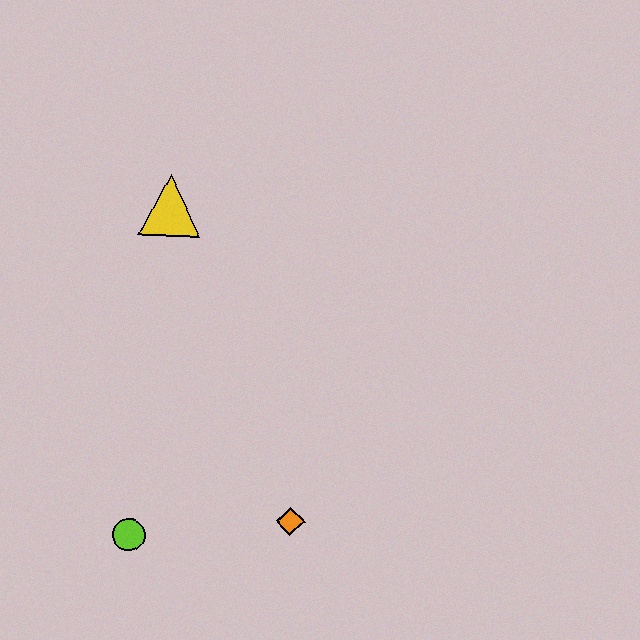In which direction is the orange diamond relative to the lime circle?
The orange diamond is to the right of the lime circle.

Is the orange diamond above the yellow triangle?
No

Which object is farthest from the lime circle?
The yellow triangle is farthest from the lime circle.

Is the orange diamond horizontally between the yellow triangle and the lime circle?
No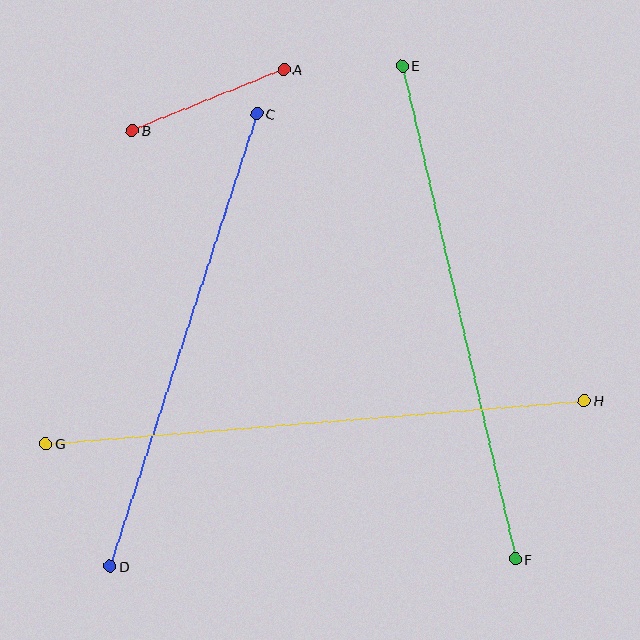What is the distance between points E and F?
The distance is approximately 506 pixels.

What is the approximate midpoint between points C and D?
The midpoint is at approximately (183, 340) pixels.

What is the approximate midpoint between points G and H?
The midpoint is at approximately (315, 422) pixels.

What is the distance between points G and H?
The distance is approximately 540 pixels.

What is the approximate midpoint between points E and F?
The midpoint is at approximately (459, 312) pixels.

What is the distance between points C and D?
The distance is approximately 476 pixels.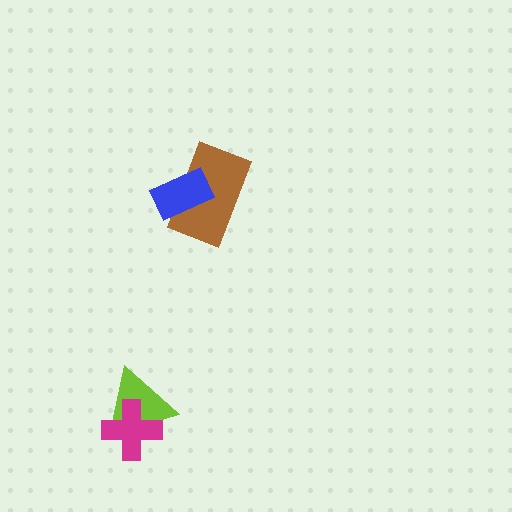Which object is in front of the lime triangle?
The magenta cross is in front of the lime triangle.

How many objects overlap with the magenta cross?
1 object overlaps with the magenta cross.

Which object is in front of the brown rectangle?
The blue rectangle is in front of the brown rectangle.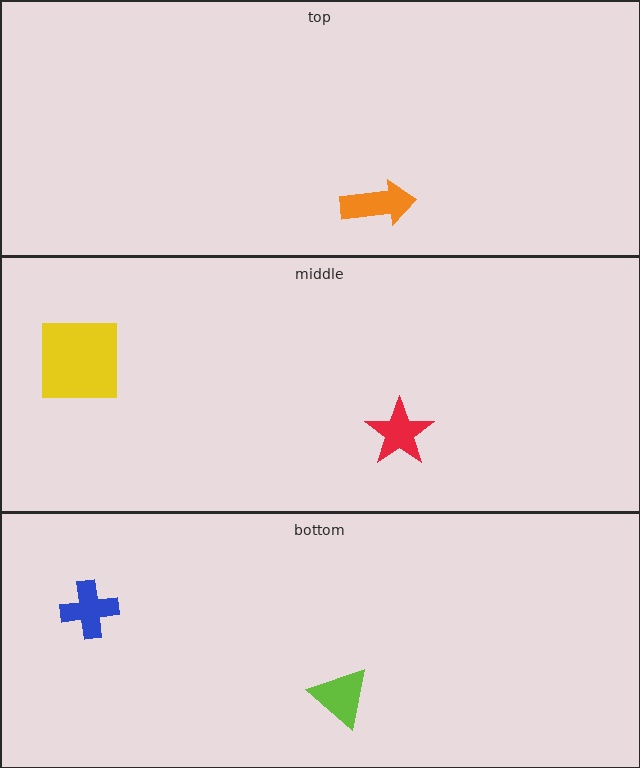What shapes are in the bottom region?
The lime triangle, the blue cross.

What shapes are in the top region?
The orange arrow.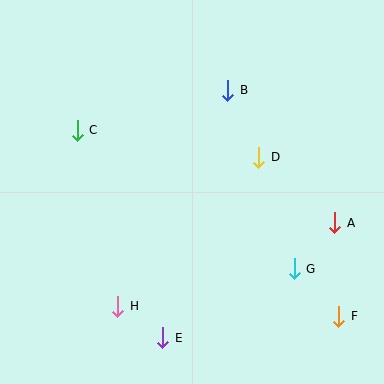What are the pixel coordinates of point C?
Point C is at (77, 130).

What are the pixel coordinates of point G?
Point G is at (294, 269).